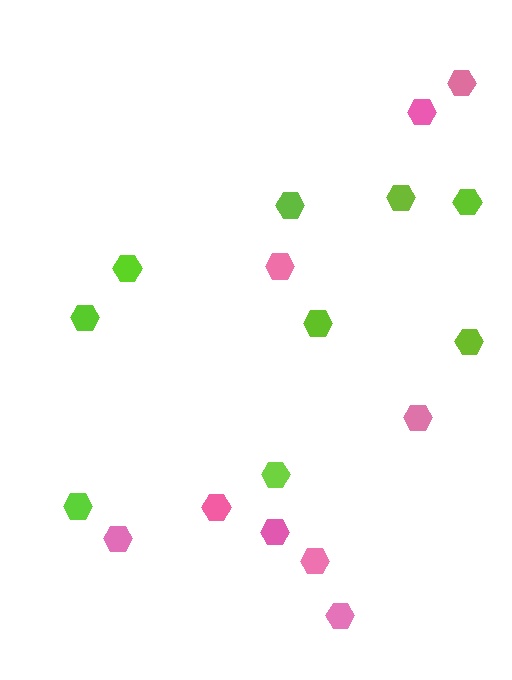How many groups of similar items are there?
There are 2 groups: one group of pink hexagons (9) and one group of lime hexagons (9).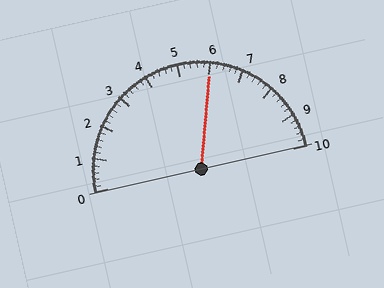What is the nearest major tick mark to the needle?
The nearest major tick mark is 6.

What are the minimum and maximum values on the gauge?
The gauge ranges from 0 to 10.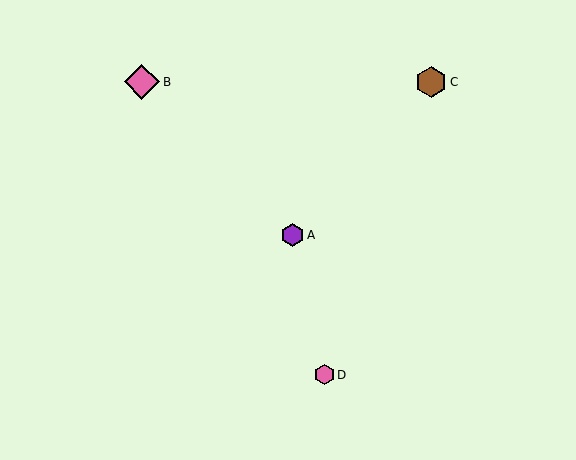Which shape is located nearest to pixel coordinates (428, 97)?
The brown hexagon (labeled C) at (431, 82) is nearest to that location.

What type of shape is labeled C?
Shape C is a brown hexagon.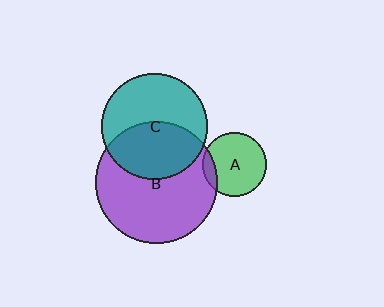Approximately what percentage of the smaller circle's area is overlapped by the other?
Approximately 10%.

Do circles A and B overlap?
Yes.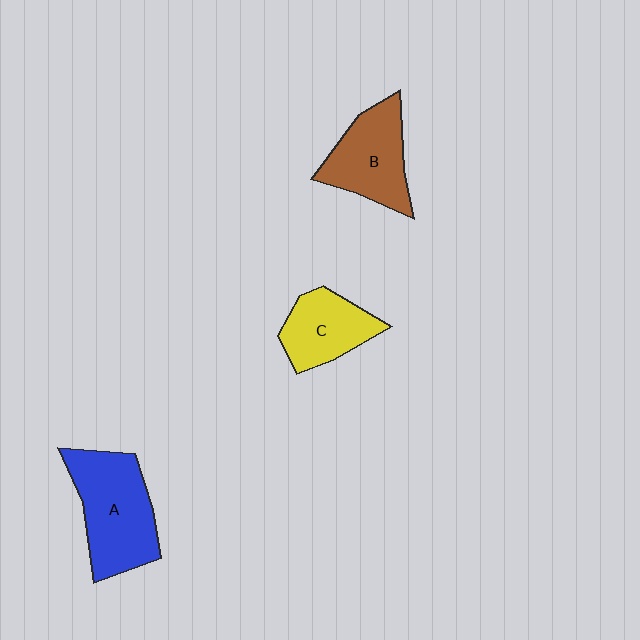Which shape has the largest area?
Shape A (blue).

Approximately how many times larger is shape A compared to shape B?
Approximately 1.3 times.